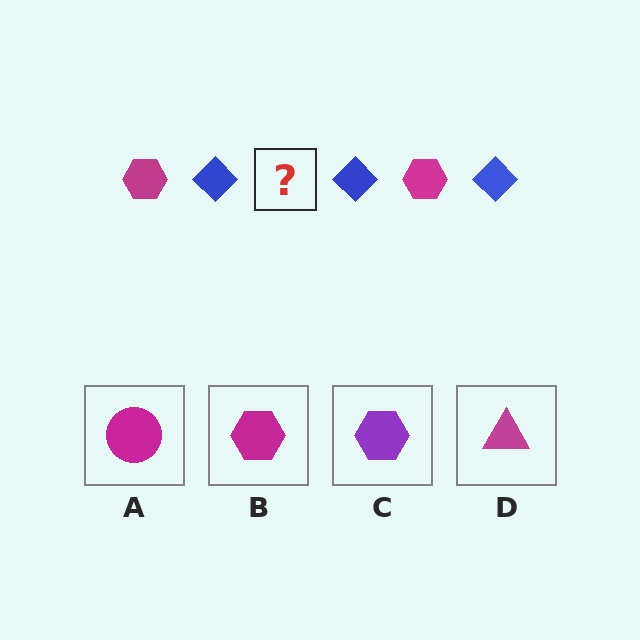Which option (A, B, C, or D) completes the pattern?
B.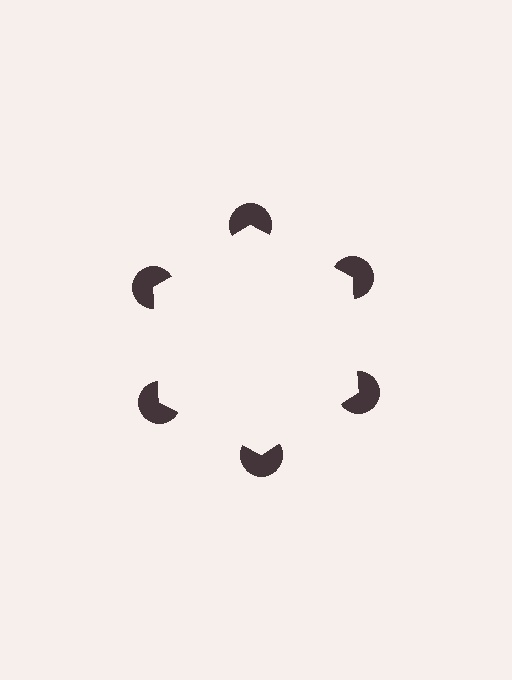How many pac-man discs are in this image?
There are 6 — one at each vertex of the illusory hexagon.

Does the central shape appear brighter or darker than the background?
It typically appears slightly brighter than the background, even though no actual brightness change is drawn.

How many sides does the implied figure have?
6 sides.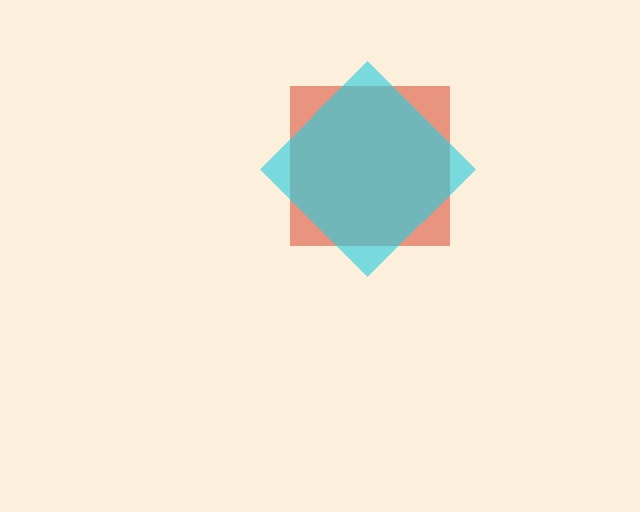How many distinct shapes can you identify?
There are 2 distinct shapes: a red square, a cyan diamond.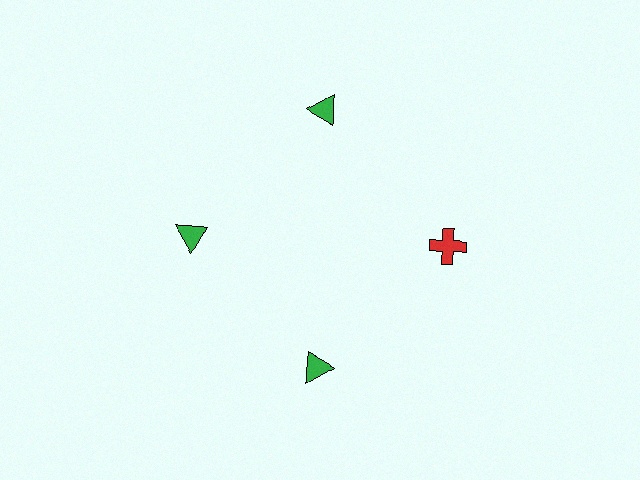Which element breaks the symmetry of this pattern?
The red cross at roughly the 3 o'clock position breaks the symmetry. All other shapes are green triangles.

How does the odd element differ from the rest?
It differs in both color (red instead of green) and shape (cross instead of triangle).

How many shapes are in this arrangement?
There are 4 shapes arranged in a ring pattern.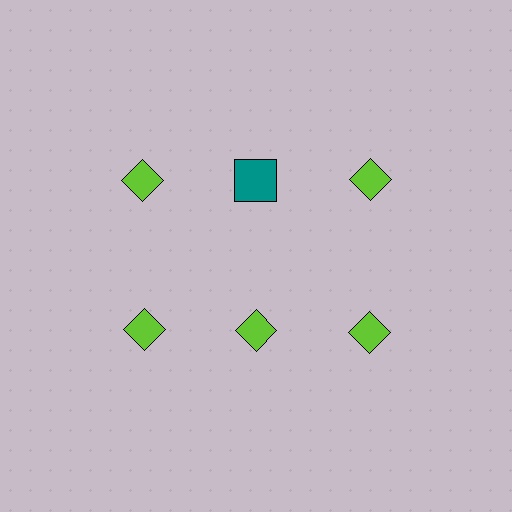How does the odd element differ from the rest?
It differs in both color (teal instead of lime) and shape (square instead of diamond).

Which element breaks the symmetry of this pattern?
The teal square in the top row, second from left column breaks the symmetry. All other shapes are lime diamonds.